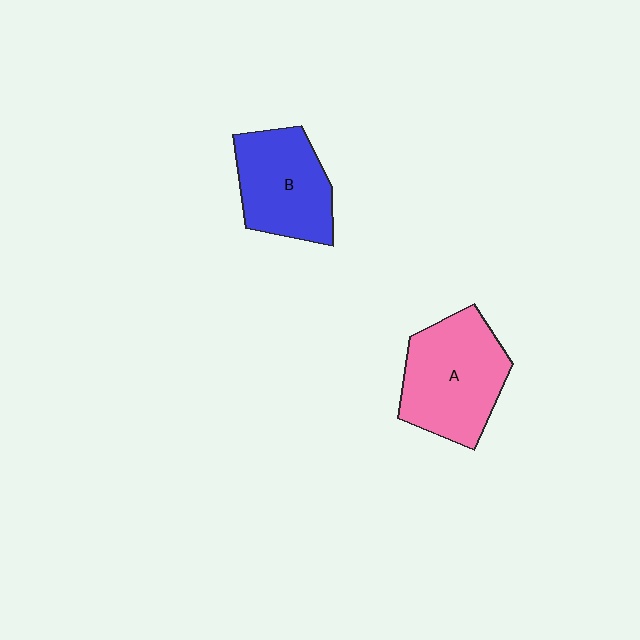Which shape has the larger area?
Shape A (pink).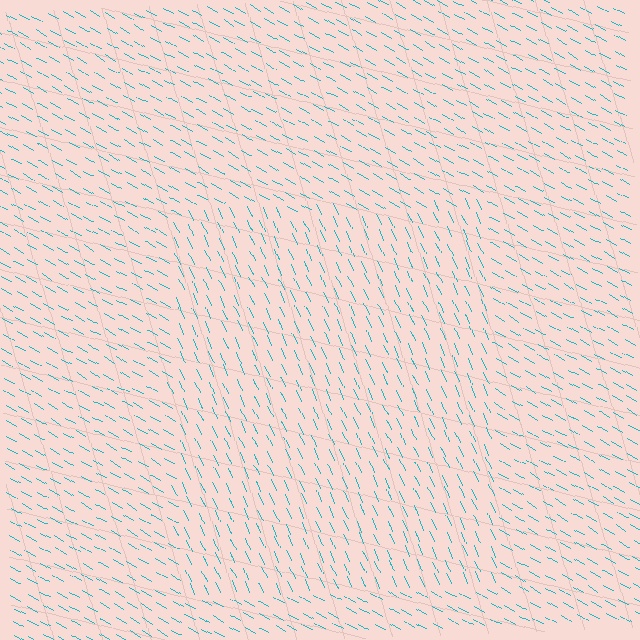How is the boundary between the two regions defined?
The boundary is defined purely by a change in line orientation (approximately 36 degrees difference). All lines are the same color and thickness.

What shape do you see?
I see a rectangle.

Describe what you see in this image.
The image is filled with small cyan line segments. A rectangle region in the image has lines oriented differently from the surrounding lines, creating a visible texture boundary.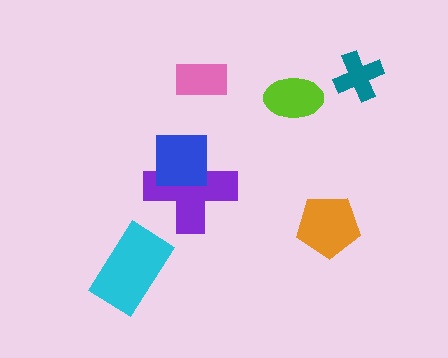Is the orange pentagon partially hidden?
No, no other shape covers it.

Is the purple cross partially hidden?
Yes, it is partially covered by another shape.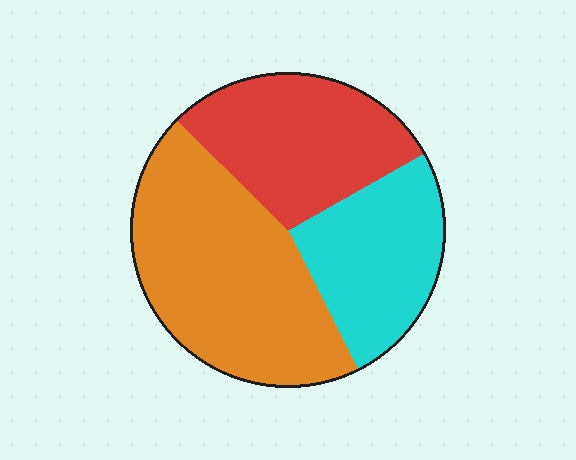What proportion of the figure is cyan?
Cyan takes up between a sixth and a third of the figure.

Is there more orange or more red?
Orange.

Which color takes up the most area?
Orange, at roughly 45%.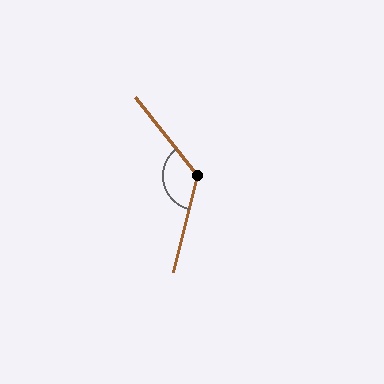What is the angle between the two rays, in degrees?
Approximately 129 degrees.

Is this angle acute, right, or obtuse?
It is obtuse.